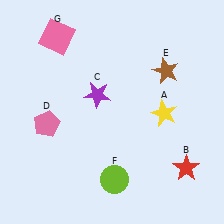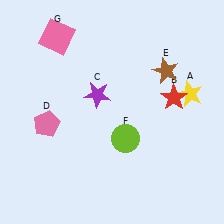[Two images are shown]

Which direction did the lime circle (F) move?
The lime circle (F) moved up.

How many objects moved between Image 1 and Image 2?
3 objects moved between the two images.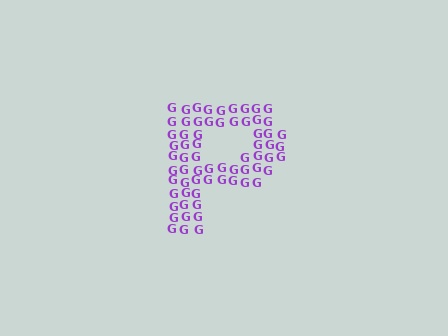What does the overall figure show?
The overall figure shows the letter P.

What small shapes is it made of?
It is made of small letter G's.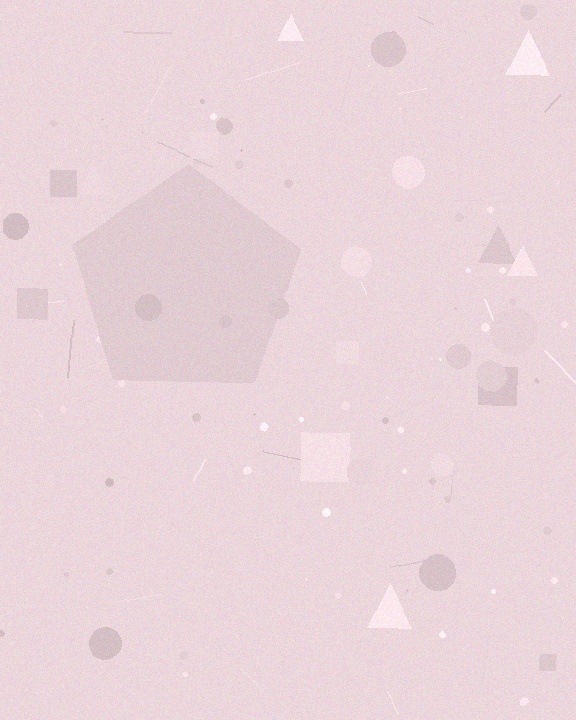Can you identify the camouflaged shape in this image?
The camouflaged shape is a pentagon.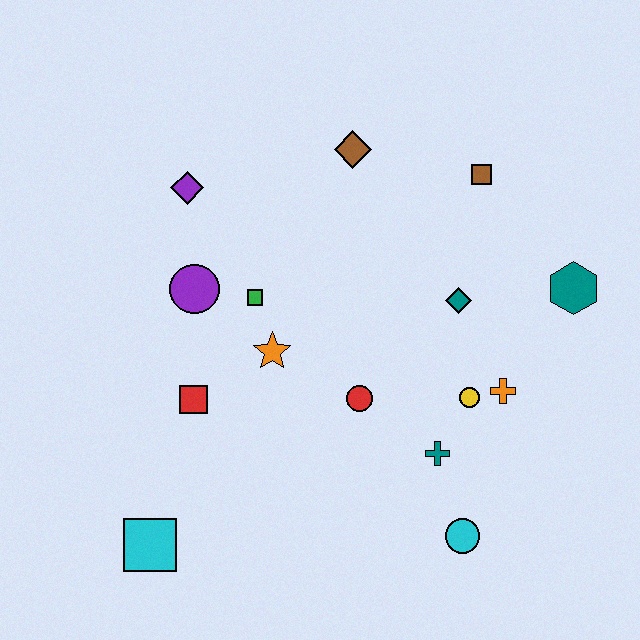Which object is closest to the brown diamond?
The brown square is closest to the brown diamond.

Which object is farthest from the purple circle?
The teal hexagon is farthest from the purple circle.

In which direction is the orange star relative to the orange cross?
The orange star is to the left of the orange cross.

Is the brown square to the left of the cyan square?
No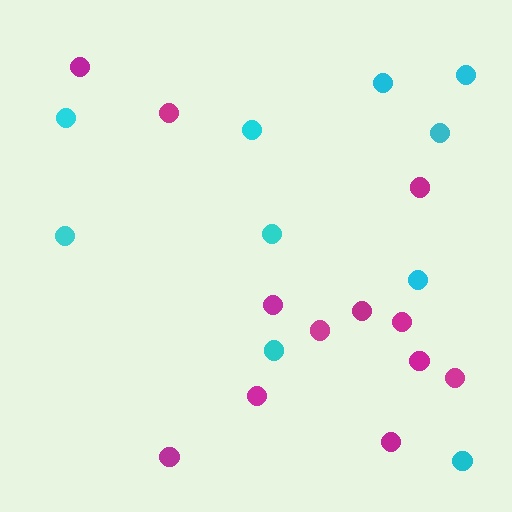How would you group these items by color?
There are 2 groups: one group of magenta circles (12) and one group of cyan circles (10).